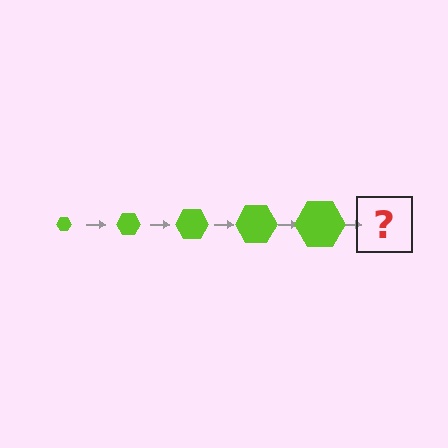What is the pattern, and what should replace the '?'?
The pattern is that the hexagon gets progressively larger each step. The '?' should be a lime hexagon, larger than the previous one.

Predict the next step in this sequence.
The next step is a lime hexagon, larger than the previous one.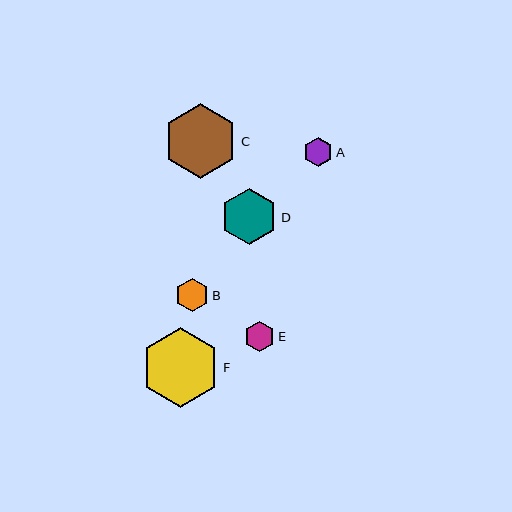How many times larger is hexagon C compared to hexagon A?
Hexagon C is approximately 2.6 times the size of hexagon A.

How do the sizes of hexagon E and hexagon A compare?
Hexagon E and hexagon A are approximately the same size.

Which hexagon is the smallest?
Hexagon A is the smallest with a size of approximately 29 pixels.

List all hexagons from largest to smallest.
From largest to smallest: F, C, D, B, E, A.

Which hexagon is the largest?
Hexagon F is the largest with a size of approximately 79 pixels.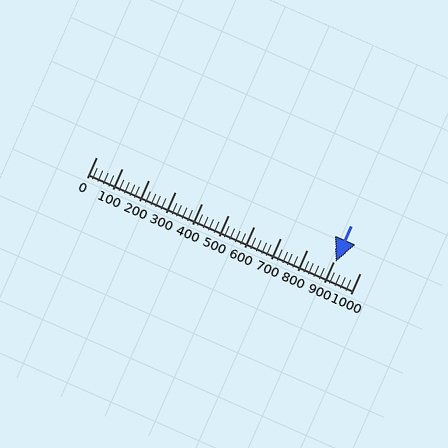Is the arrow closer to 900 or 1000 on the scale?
The arrow is closer to 900.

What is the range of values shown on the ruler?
The ruler shows values from 0 to 1000.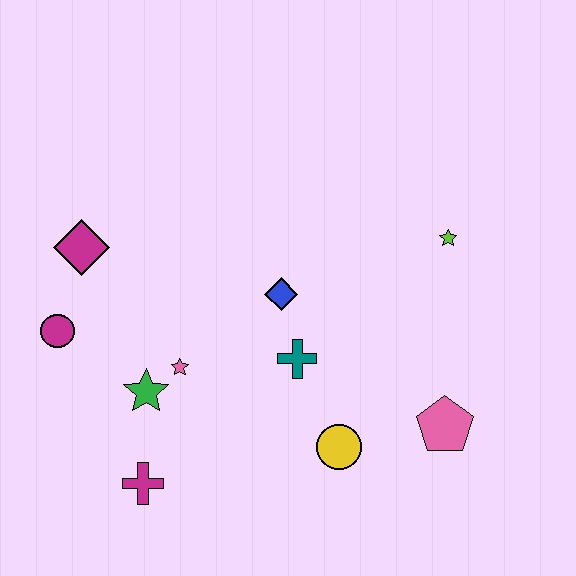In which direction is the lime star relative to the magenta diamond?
The lime star is to the right of the magenta diamond.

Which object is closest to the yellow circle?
The teal cross is closest to the yellow circle.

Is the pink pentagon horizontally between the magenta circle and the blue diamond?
No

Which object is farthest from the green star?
The lime star is farthest from the green star.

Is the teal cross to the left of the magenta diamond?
No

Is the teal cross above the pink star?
Yes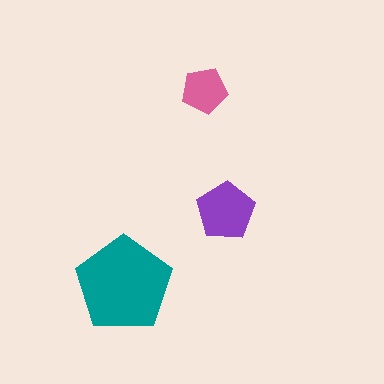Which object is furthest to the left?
The teal pentagon is leftmost.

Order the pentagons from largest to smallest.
the teal one, the purple one, the pink one.